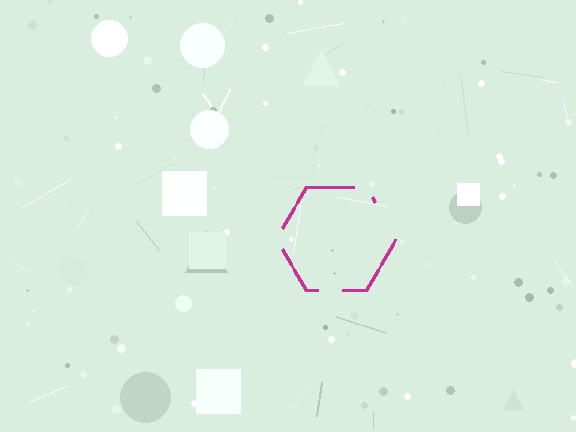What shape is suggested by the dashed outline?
The dashed outline suggests a hexagon.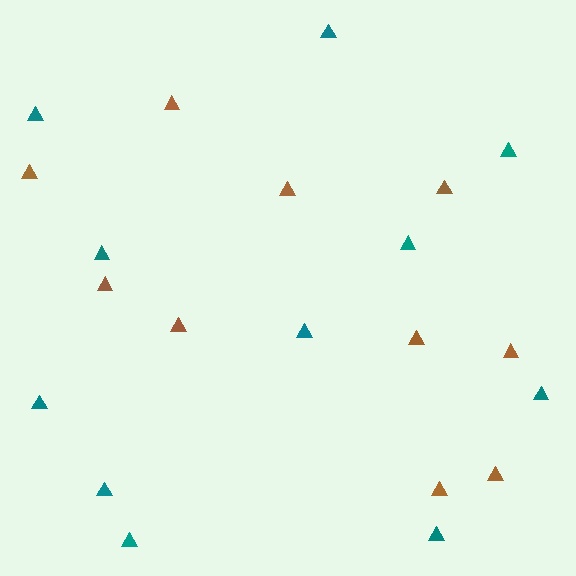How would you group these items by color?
There are 2 groups: one group of teal triangles (11) and one group of brown triangles (10).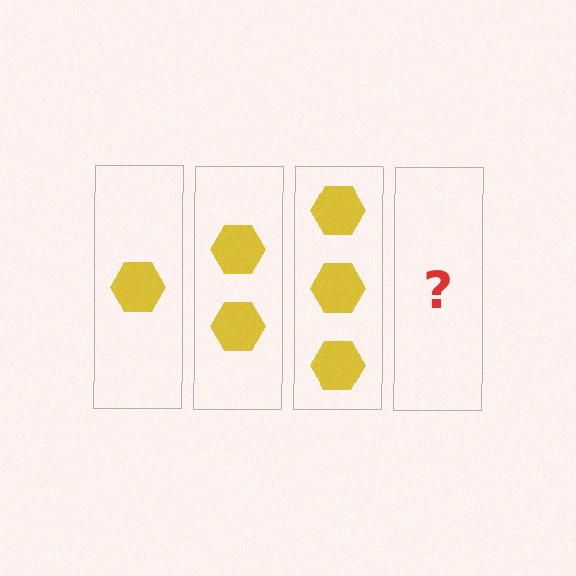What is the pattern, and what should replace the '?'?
The pattern is that each step adds one more hexagon. The '?' should be 4 hexagons.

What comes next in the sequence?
The next element should be 4 hexagons.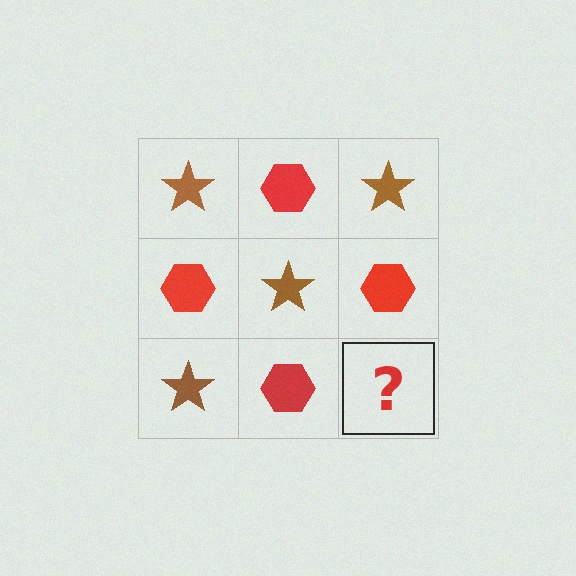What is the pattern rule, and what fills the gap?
The rule is that it alternates brown star and red hexagon in a checkerboard pattern. The gap should be filled with a brown star.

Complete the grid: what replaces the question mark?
The question mark should be replaced with a brown star.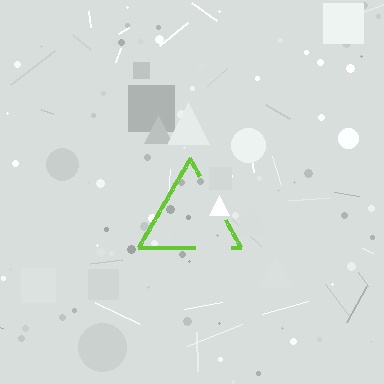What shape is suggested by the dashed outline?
The dashed outline suggests a triangle.